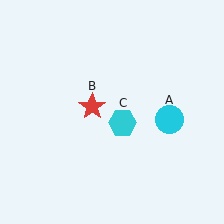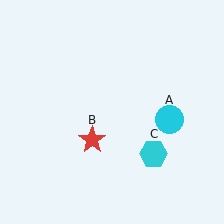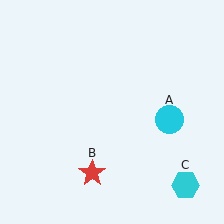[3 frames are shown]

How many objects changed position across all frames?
2 objects changed position: red star (object B), cyan hexagon (object C).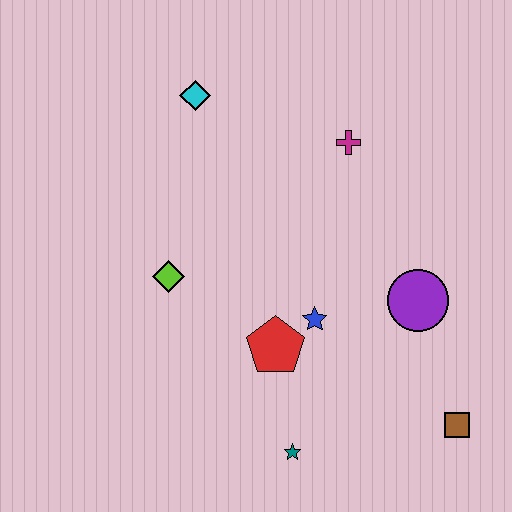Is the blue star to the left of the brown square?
Yes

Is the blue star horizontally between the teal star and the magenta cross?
Yes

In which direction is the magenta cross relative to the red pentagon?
The magenta cross is above the red pentagon.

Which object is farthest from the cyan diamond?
The brown square is farthest from the cyan diamond.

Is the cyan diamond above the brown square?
Yes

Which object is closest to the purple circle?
The blue star is closest to the purple circle.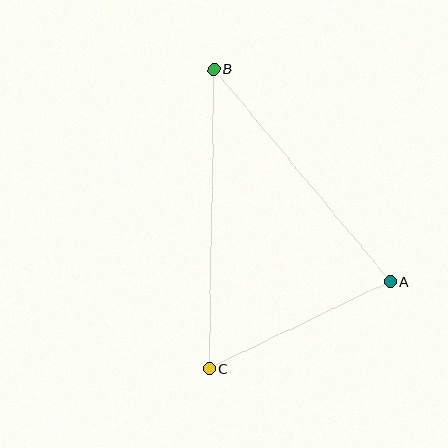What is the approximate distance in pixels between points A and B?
The distance between A and B is approximately 276 pixels.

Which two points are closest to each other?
Points A and C are closest to each other.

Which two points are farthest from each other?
Points B and C are farthest from each other.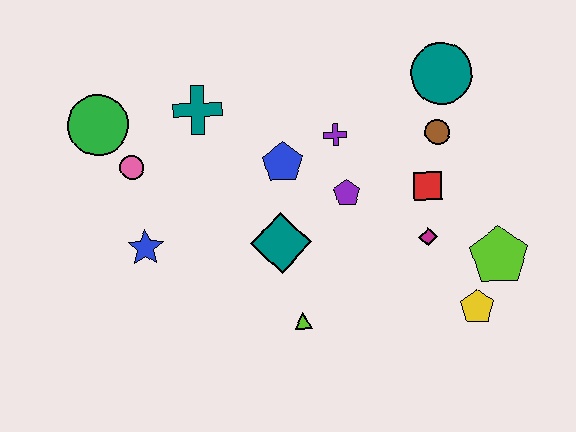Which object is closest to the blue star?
The pink circle is closest to the blue star.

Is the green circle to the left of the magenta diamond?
Yes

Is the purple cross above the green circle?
No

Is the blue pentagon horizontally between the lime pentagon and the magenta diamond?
No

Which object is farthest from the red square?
The green circle is farthest from the red square.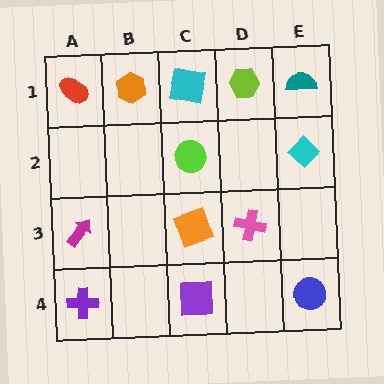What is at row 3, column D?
A pink cross.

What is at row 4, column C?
A purple square.